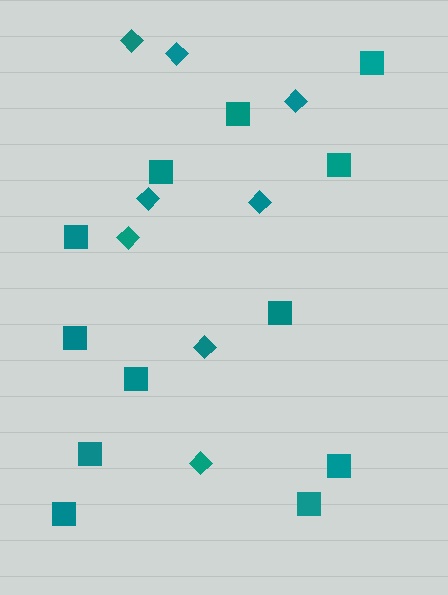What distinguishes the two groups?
There are 2 groups: one group of diamonds (8) and one group of squares (12).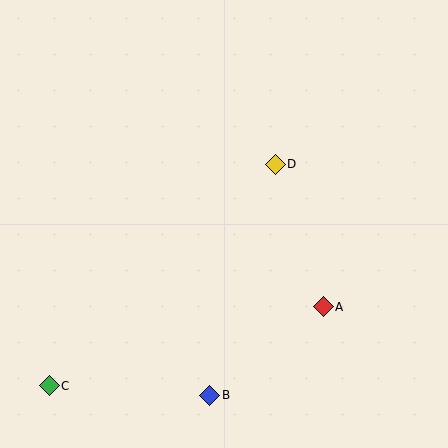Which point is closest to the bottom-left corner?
Point C is closest to the bottom-left corner.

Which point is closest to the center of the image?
Point D at (275, 164) is closest to the center.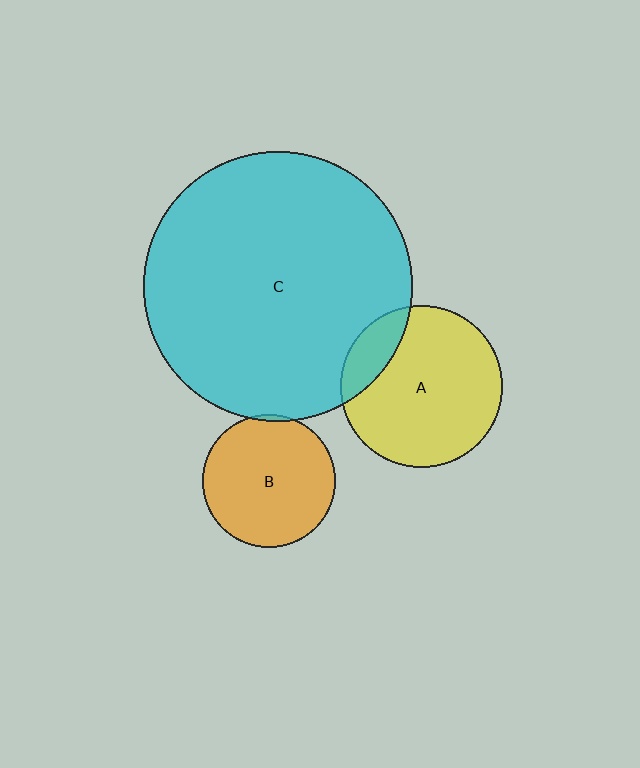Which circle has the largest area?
Circle C (cyan).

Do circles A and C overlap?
Yes.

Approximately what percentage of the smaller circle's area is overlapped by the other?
Approximately 15%.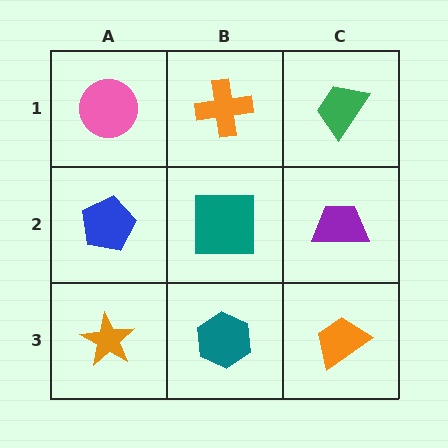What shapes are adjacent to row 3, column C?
A purple trapezoid (row 2, column C), a teal hexagon (row 3, column B).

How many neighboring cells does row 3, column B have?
3.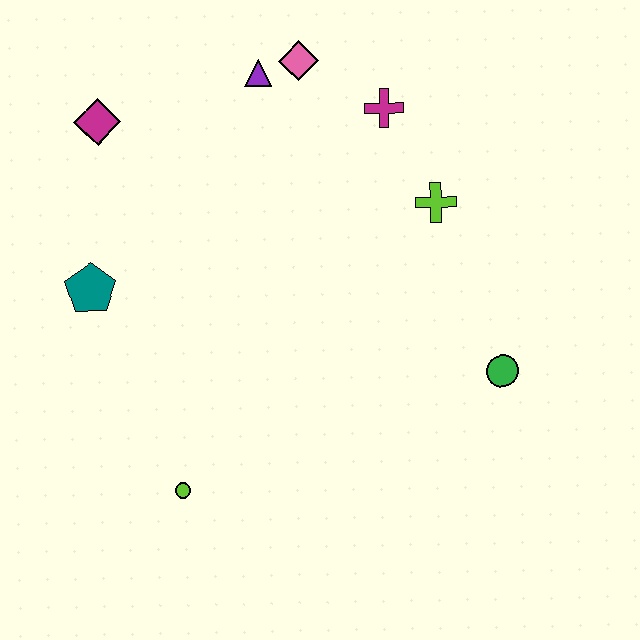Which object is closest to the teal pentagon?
The magenta diamond is closest to the teal pentagon.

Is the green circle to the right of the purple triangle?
Yes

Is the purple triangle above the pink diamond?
No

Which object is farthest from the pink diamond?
The lime circle is farthest from the pink diamond.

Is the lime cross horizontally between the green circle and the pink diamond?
Yes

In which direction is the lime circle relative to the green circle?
The lime circle is to the left of the green circle.